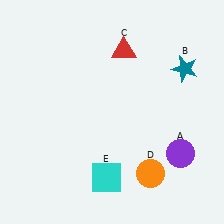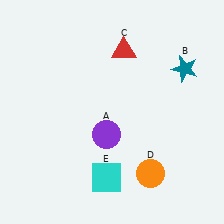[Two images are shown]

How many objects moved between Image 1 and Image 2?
1 object moved between the two images.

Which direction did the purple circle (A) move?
The purple circle (A) moved left.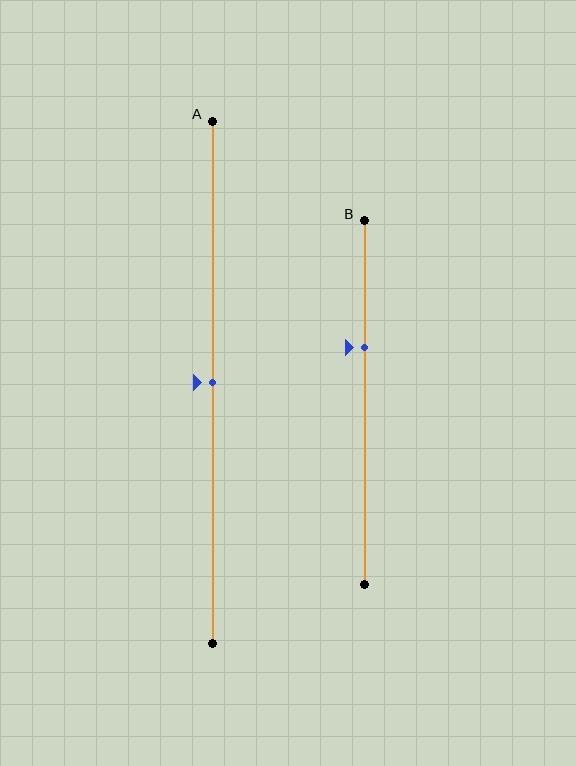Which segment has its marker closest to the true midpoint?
Segment A has its marker closest to the true midpoint.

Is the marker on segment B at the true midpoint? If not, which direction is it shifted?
No, the marker on segment B is shifted upward by about 15% of the segment length.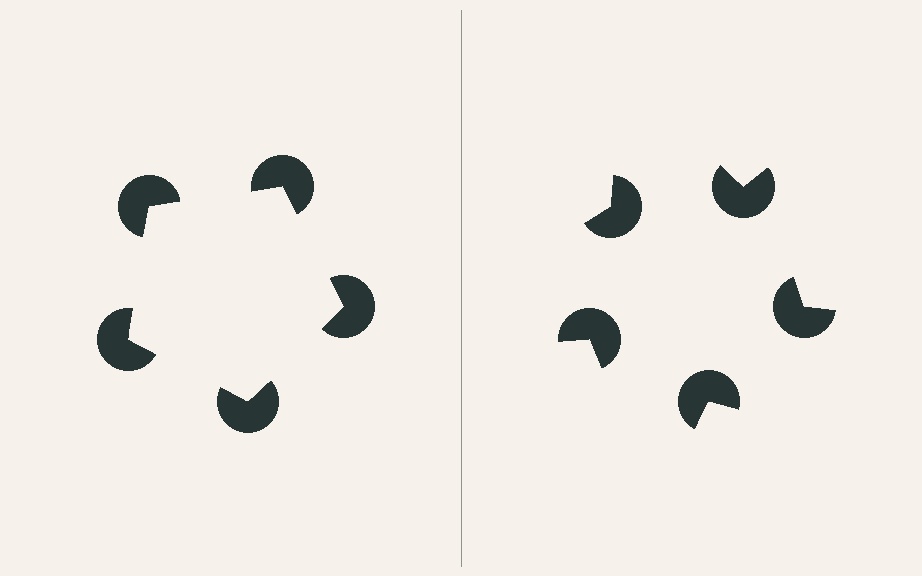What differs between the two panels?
The pac-man discs are positioned identically on both sides; only the wedge orientations differ. On the left they align to a pentagon; on the right they are misaligned.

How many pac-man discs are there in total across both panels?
10 — 5 on each side.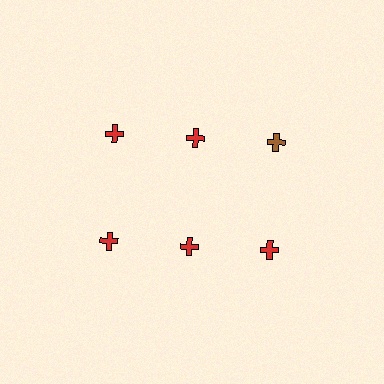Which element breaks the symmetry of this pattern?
The brown cross in the top row, center column breaks the symmetry. All other shapes are red crosses.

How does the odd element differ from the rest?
It has a different color: brown instead of red.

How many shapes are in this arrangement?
There are 6 shapes arranged in a grid pattern.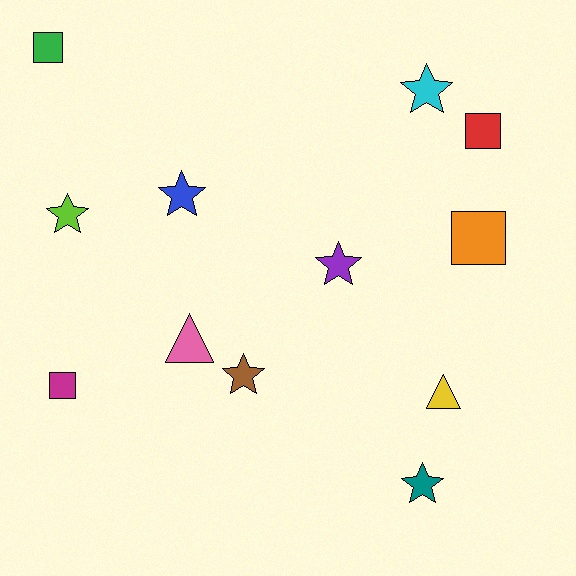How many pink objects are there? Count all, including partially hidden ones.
There is 1 pink object.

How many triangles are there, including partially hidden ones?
There are 2 triangles.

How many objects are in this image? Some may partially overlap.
There are 12 objects.